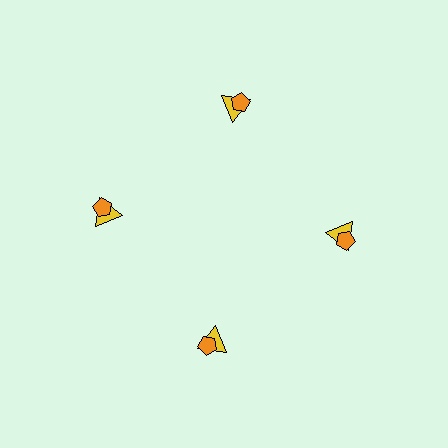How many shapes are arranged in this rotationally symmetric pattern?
There are 8 shapes, arranged in 4 groups of 2.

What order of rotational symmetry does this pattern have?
This pattern has 4-fold rotational symmetry.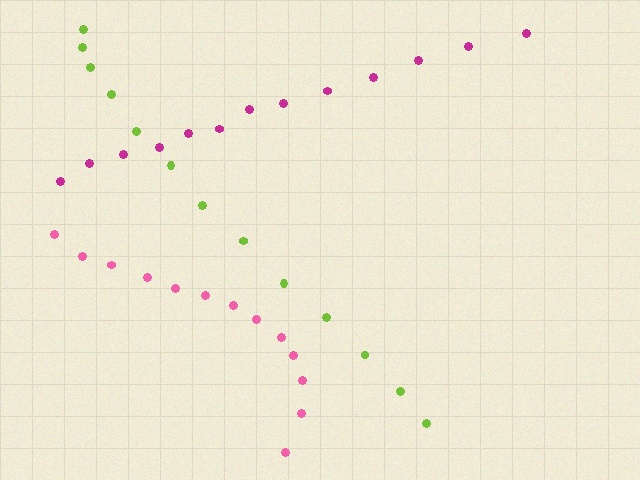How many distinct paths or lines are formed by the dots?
There are 3 distinct paths.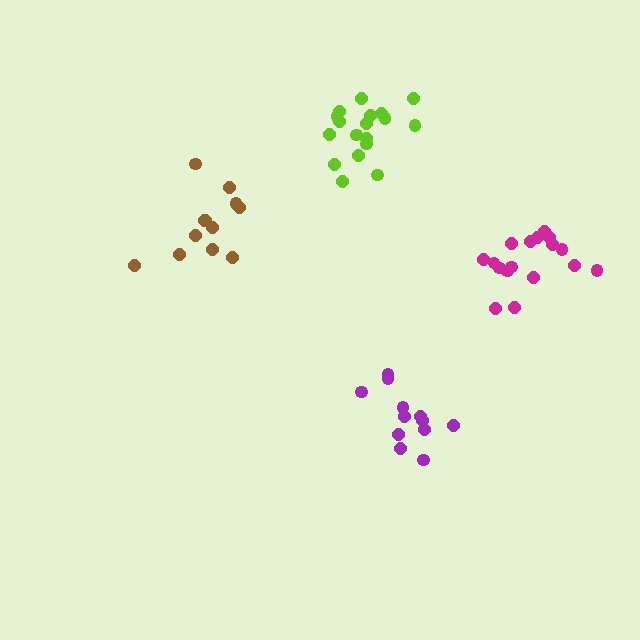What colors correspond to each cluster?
The clusters are colored: lime, magenta, brown, purple.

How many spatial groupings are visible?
There are 4 spatial groupings.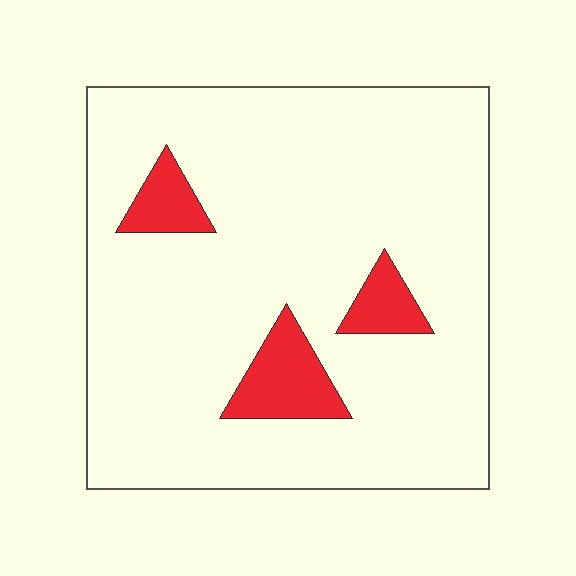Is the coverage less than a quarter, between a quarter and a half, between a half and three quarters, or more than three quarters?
Less than a quarter.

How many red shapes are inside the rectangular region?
3.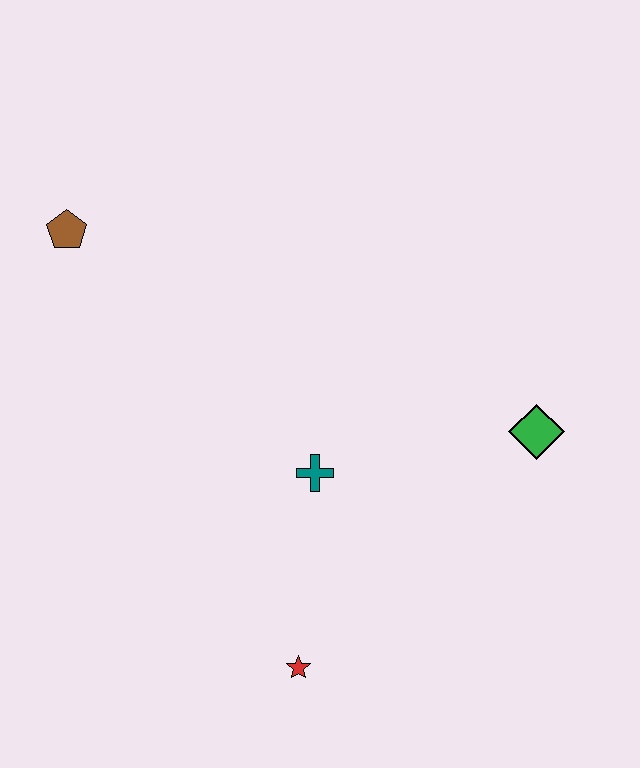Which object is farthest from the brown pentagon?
The green diamond is farthest from the brown pentagon.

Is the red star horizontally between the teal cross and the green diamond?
No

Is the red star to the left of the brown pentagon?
No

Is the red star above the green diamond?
No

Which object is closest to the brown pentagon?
The teal cross is closest to the brown pentagon.